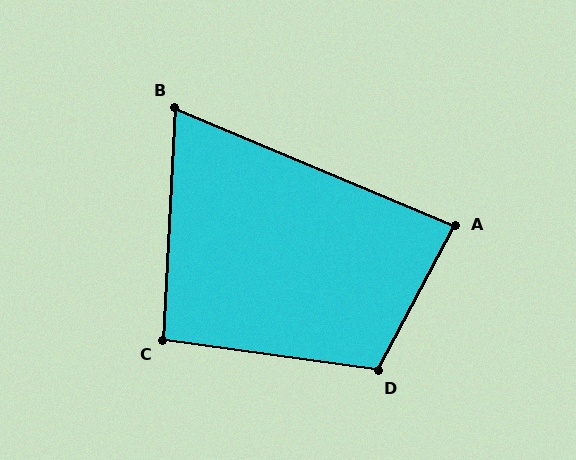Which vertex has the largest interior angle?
D, at approximately 110 degrees.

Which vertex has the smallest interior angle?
B, at approximately 70 degrees.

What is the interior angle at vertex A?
Approximately 85 degrees (approximately right).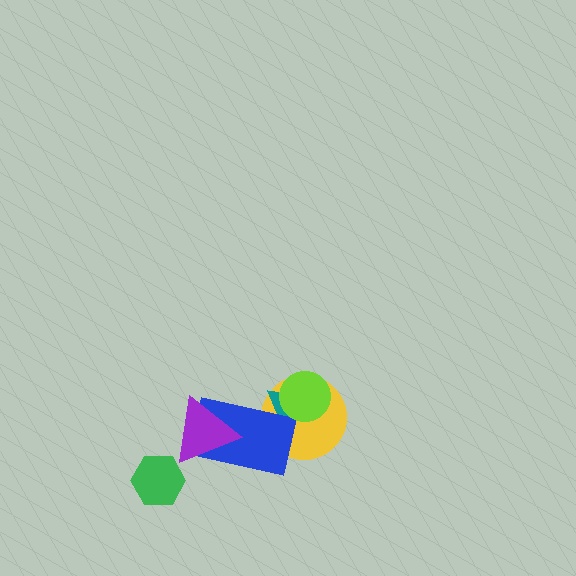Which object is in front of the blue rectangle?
The purple triangle is in front of the blue rectangle.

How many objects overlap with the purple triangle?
1 object overlaps with the purple triangle.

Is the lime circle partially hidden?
No, no other shape covers it.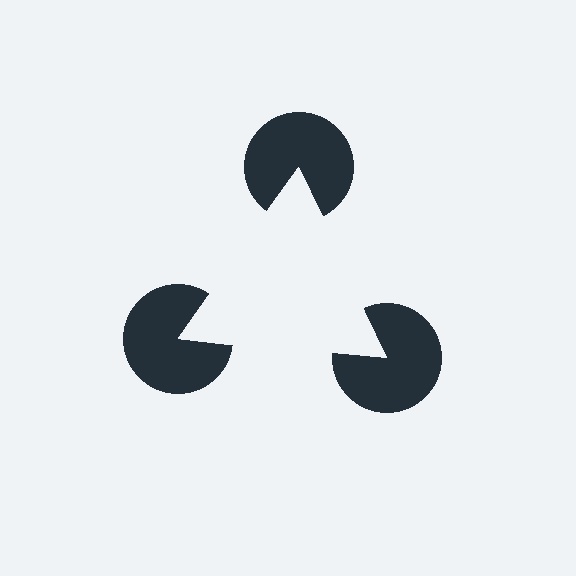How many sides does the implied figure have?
3 sides.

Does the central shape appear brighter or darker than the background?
It typically appears slightly brighter than the background, even though no actual brightness change is drawn.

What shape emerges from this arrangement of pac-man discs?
An illusory triangle — its edges are inferred from the aligned wedge cuts in the pac-man discs, not physically drawn.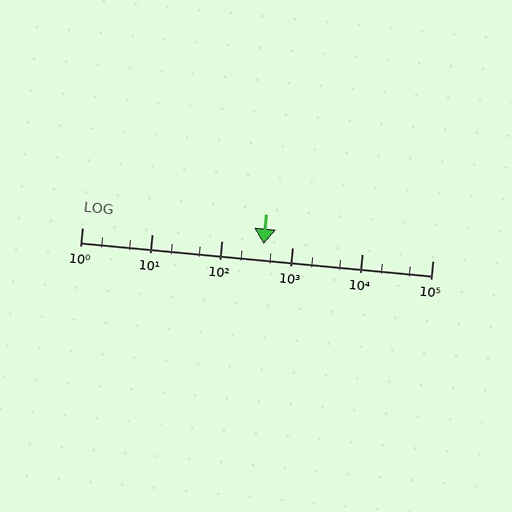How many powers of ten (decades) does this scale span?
The scale spans 5 decades, from 1 to 100000.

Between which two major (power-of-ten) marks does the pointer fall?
The pointer is between 100 and 1000.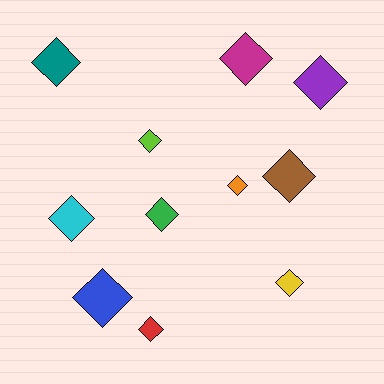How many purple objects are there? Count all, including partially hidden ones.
There is 1 purple object.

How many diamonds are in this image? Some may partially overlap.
There are 11 diamonds.